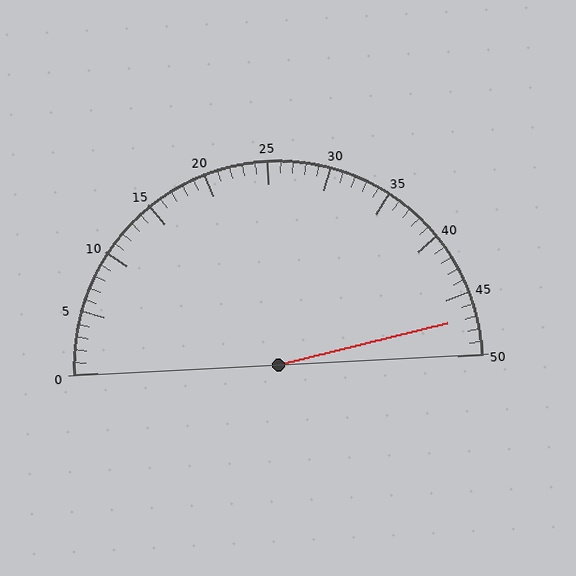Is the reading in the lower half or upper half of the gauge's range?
The reading is in the upper half of the range (0 to 50).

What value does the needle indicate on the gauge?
The needle indicates approximately 47.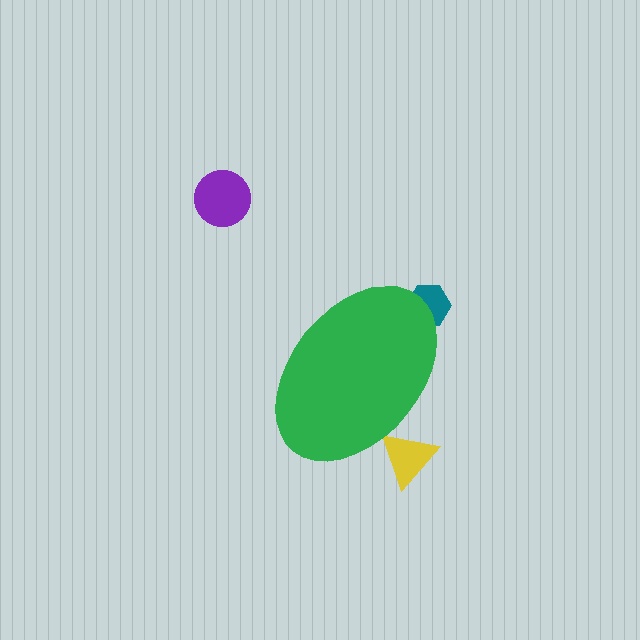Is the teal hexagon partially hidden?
Yes, the teal hexagon is partially hidden behind the green ellipse.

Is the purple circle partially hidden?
No, the purple circle is fully visible.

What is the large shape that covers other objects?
A green ellipse.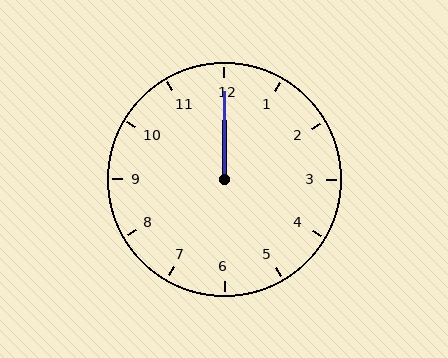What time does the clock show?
12:00.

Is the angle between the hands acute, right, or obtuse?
It is acute.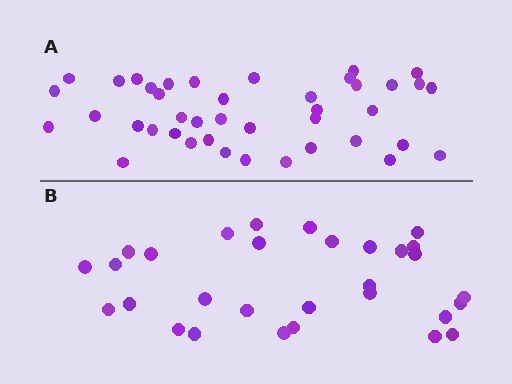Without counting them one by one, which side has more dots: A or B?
Region A (the top region) has more dots.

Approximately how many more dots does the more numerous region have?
Region A has roughly 12 or so more dots than region B.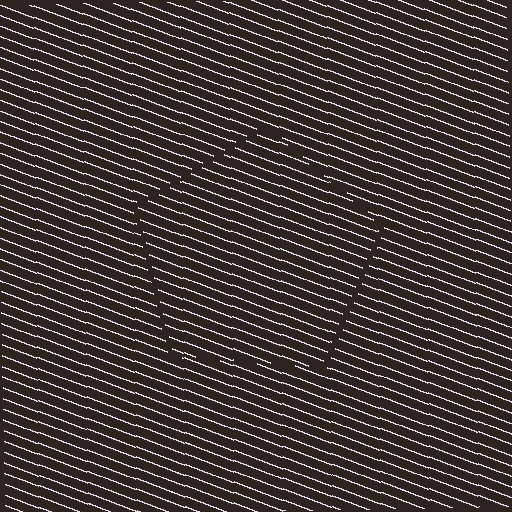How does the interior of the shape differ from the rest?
The interior of the shape contains the same grating, shifted by half a period — the contour is defined by the phase discontinuity where line-ends from the inner and outer gratings abut.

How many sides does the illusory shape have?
5 sides — the line-ends trace a pentagon.